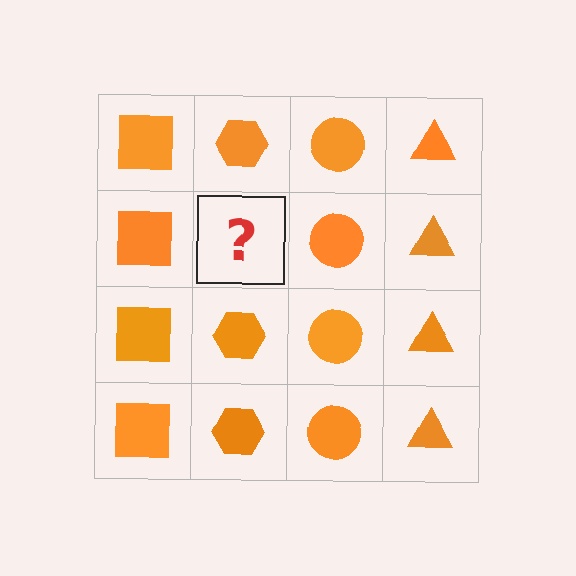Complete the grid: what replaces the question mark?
The question mark should be replaced with an orange hexagon.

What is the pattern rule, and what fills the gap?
The rule is that each column has a consistent shape. The gap should be filled with an orange hexagon.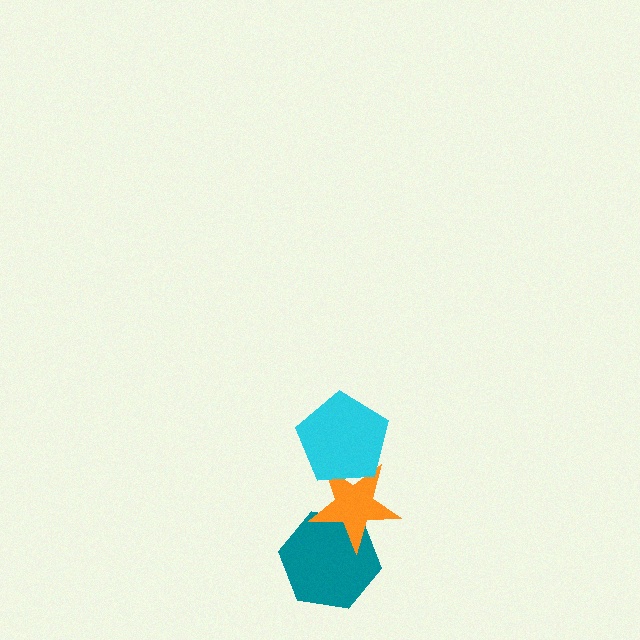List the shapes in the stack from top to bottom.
From top to bottom: the cyan pentagon, the orange star, the teal hexagon.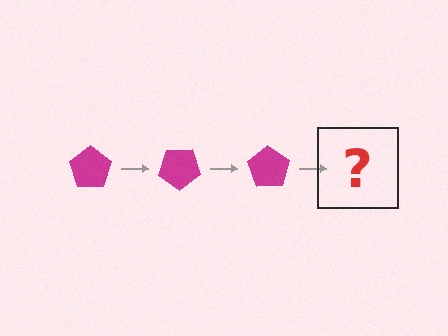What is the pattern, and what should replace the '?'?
The pattern is that the pentagon rotates 35 degrees each step. The '?' should be a magenta pentagon rotated 105 degrees.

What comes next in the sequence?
The next element should be a magenta pentagon rotated 105 degrees.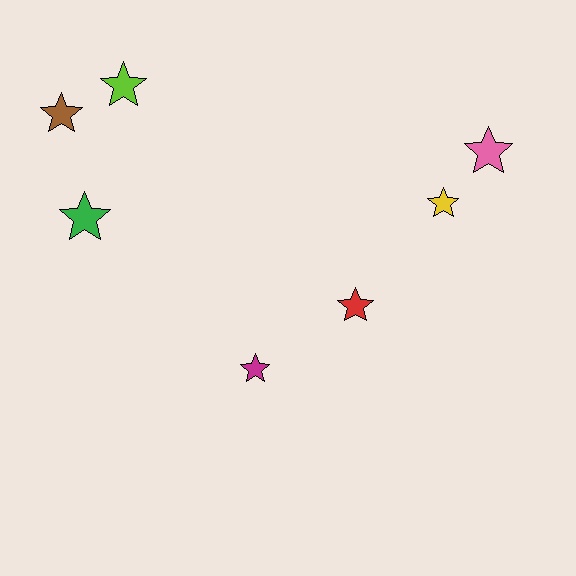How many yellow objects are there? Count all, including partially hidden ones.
There is 1 yellow object.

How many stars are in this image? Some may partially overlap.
There are 7 stars.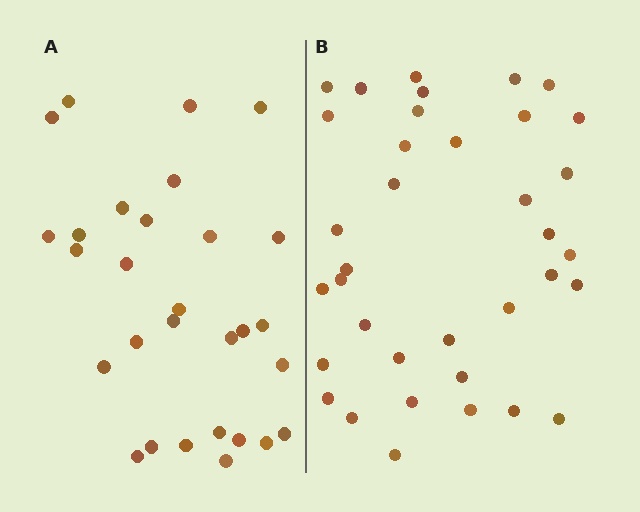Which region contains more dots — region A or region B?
Region B (the right region) has more dots.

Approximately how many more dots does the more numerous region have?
Region B has roughly 8 or so more dots than region A.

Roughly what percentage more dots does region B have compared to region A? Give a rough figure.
About 25% more.